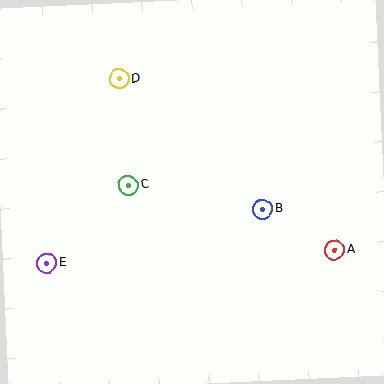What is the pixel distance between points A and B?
The distance between A and B is 83 pixels.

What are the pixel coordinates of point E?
Point E is at (47, 263).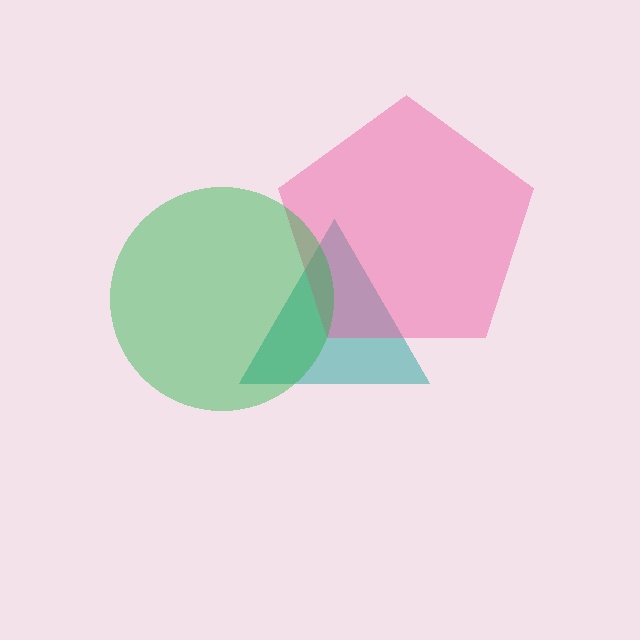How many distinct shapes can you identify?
There are 3 distinct shapes: a teal triangle, a pink pentagon, a green circle.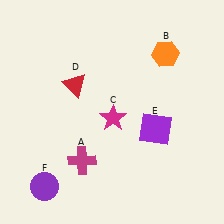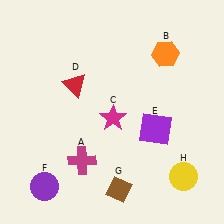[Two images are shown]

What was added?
A brown diamond (G), a yellow circle (H) were added in Image 2.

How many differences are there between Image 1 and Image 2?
There are 2 differences between the two images.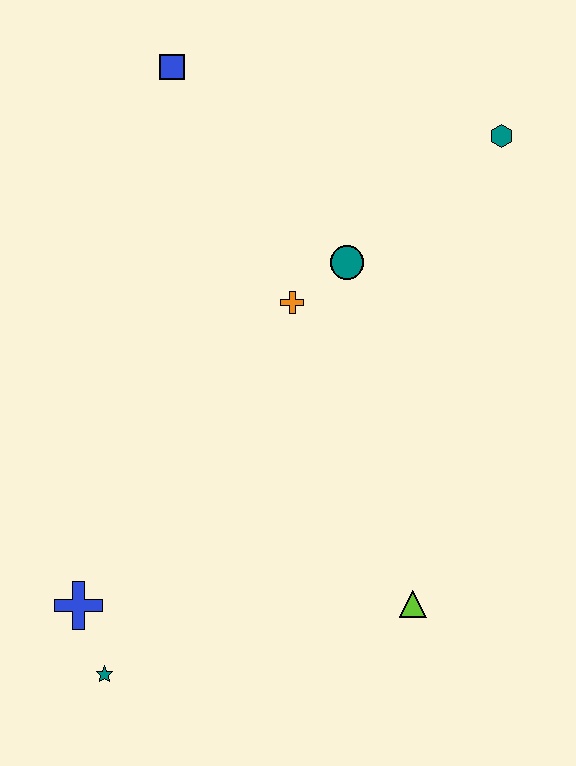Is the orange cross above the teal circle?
No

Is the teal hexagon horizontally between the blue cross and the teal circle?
No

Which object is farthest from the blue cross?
The teal hexagon is farthest from the blue cross.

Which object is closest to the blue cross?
The teal star is closest to the blue cross.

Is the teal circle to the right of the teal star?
Yes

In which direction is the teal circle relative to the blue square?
The teal circle is below the blue square.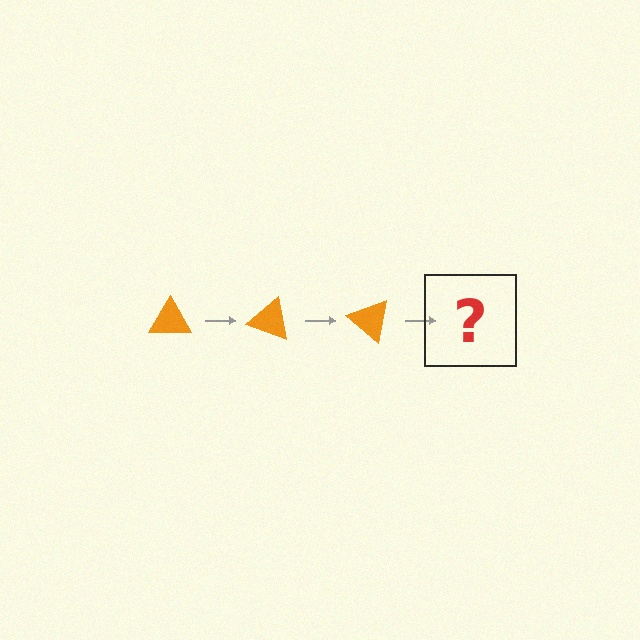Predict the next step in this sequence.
The next step is an orange triangle rotated 60 degrees.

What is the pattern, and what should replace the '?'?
The pattern is that the triangle rotates 20 degrees each step. The '?' should be an orange triangle rotated 60 degrees.